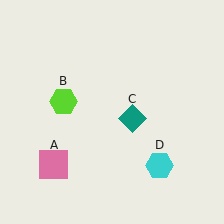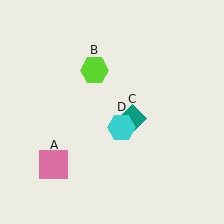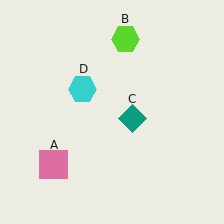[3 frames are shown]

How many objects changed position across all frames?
2 objects changed position: lime hexagon (object B), cyan hexagon (object D).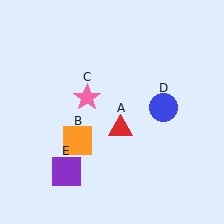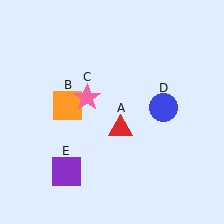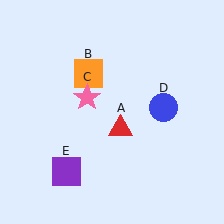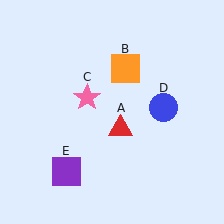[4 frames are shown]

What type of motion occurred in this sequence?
The orange square (object B) rotated clockwise around the center of the scene.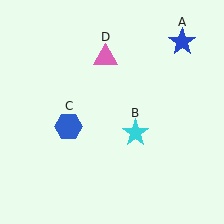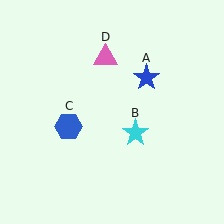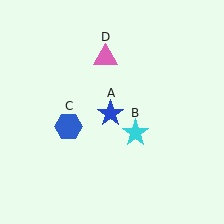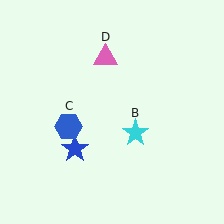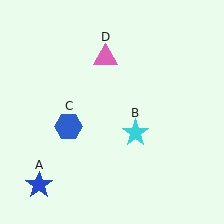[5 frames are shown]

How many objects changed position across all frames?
1 object changed position: blue star (object A).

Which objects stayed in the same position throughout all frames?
Cyan star (object B) and blue hexagon (object C) and pink triangle (object D) remained stationary.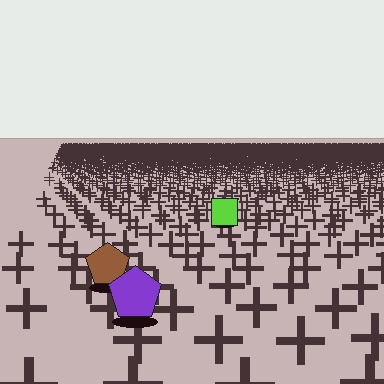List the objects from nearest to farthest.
From nearest to farthest: the purple pentagon, the brown pentagon, the lime square.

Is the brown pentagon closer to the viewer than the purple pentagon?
No. The purple pentagon is closer — you can tell from the texture gradient: the ground texture is coarser near it.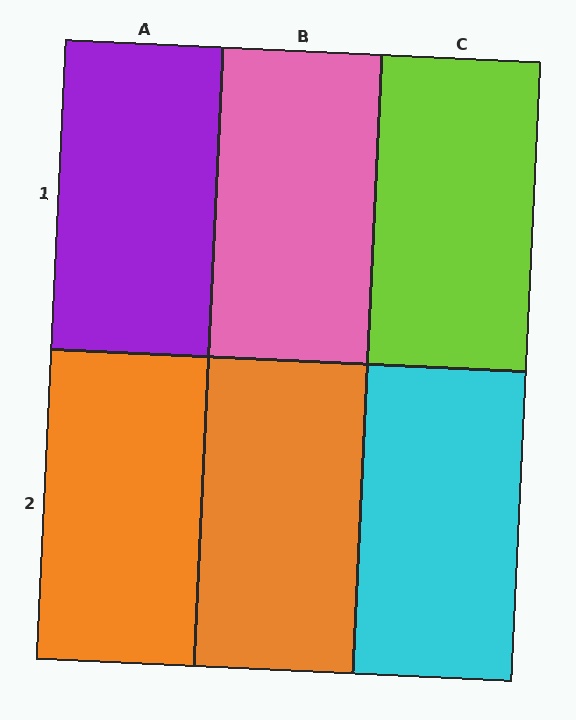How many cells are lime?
1 cell is lime.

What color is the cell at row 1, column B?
Pink.